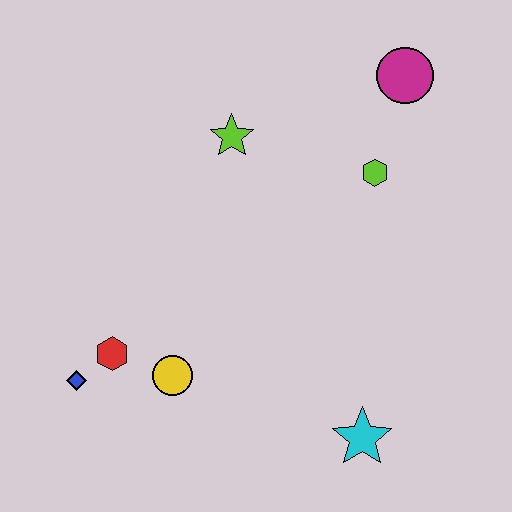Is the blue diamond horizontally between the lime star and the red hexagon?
No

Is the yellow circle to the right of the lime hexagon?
No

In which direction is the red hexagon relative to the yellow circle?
The red hexagon is to the left of the yellow circle.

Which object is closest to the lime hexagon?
The magenta circle is closest to the lime hexagon.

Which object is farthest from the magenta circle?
The blue diamond is farthest from the magenta circle.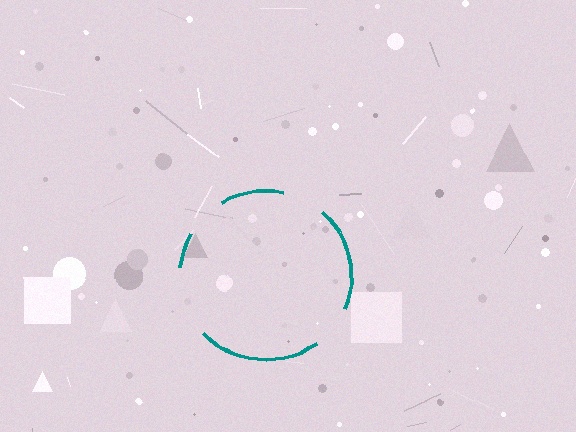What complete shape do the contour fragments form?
The contour fragments form a circle.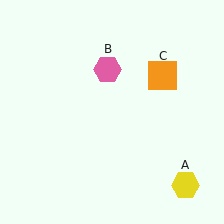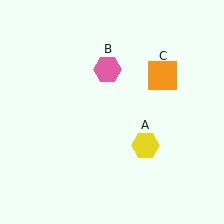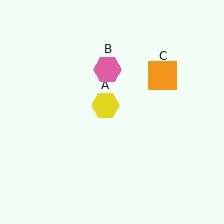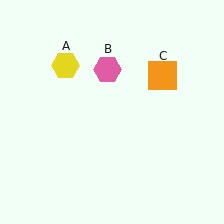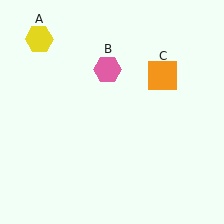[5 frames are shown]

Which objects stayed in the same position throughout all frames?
Pink hexagon (object B) and orange square (object C) remained stationary.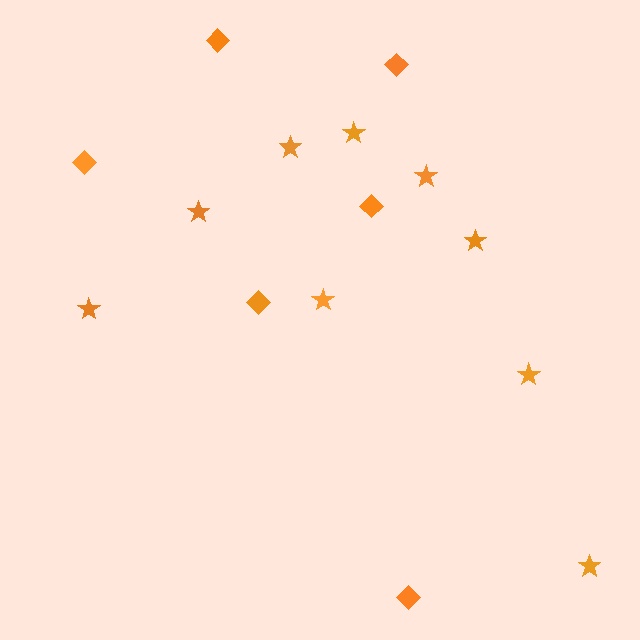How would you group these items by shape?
There are 2 groups: one group of stars (9) and one group of diamonds (6).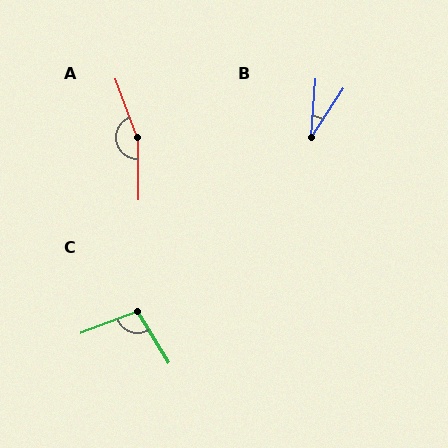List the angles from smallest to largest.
B (28°), C (101°), A (160°).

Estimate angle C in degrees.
Approximately 101 degrees.